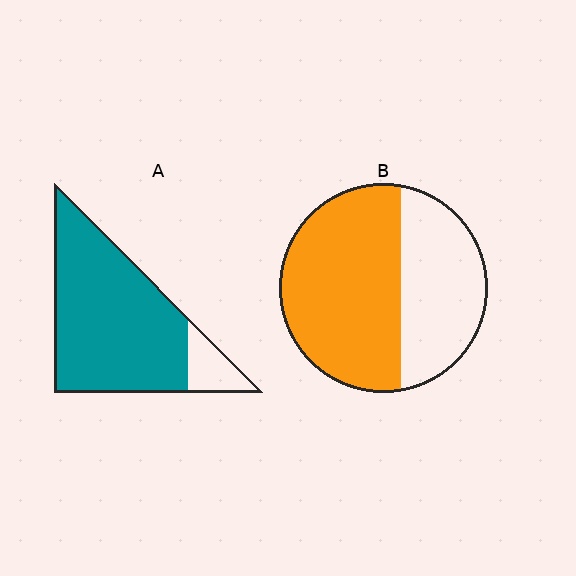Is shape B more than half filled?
Yes.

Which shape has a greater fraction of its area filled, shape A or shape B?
Shape A.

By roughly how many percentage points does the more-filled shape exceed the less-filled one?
By roughly 25 percentage points (A over B).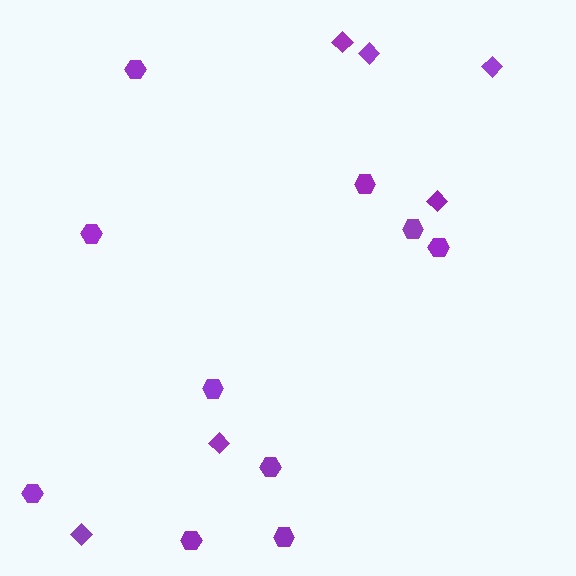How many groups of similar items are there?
There are 2 groups: one group of diamonds (6) and one group of hexagons (10).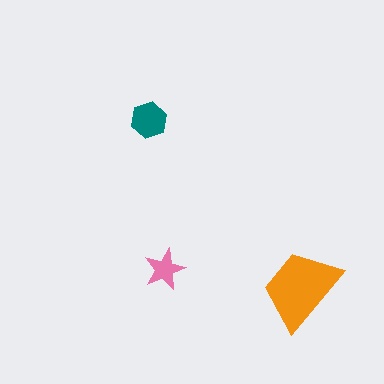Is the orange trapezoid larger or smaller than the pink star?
Larger.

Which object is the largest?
The orange trapezoid.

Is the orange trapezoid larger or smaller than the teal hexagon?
Larger.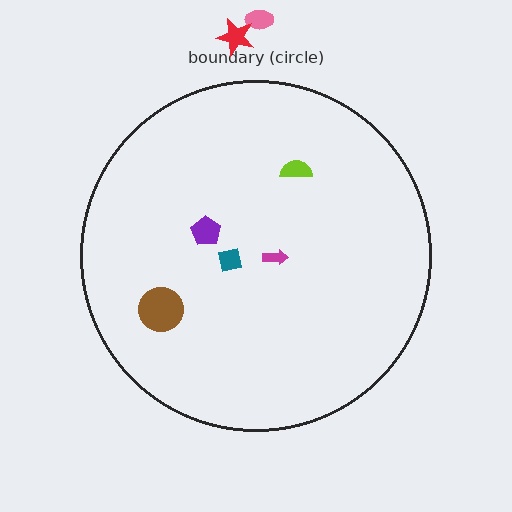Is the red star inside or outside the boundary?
Outside.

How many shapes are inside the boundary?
5 inside, 2 outside.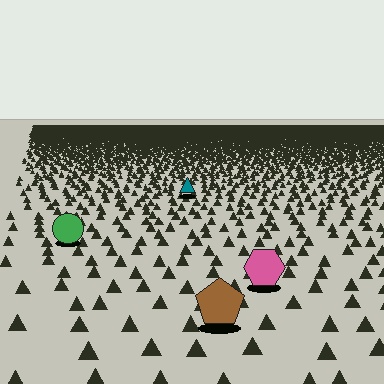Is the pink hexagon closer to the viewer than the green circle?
Yes. The pink hexagon is closer — you can tell from the texture gradient: the ground texture is coarser near it.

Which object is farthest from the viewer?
The teal triangle is farthest from the viewer. It appears smaller and the ground texture around it is denser.